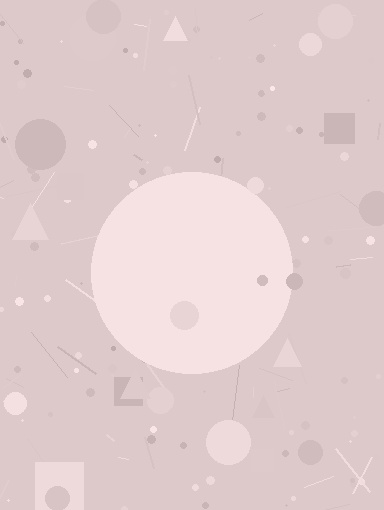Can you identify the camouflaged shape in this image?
The camouflaged shape is a circle.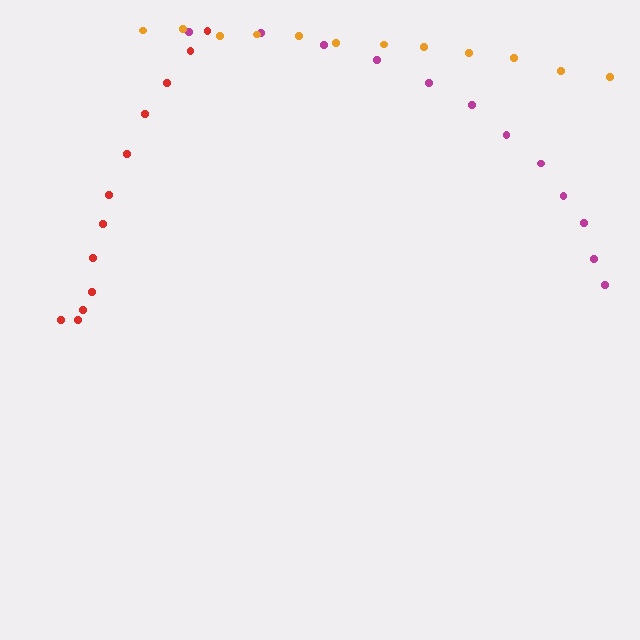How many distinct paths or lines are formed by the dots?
There are 3 distinct paths.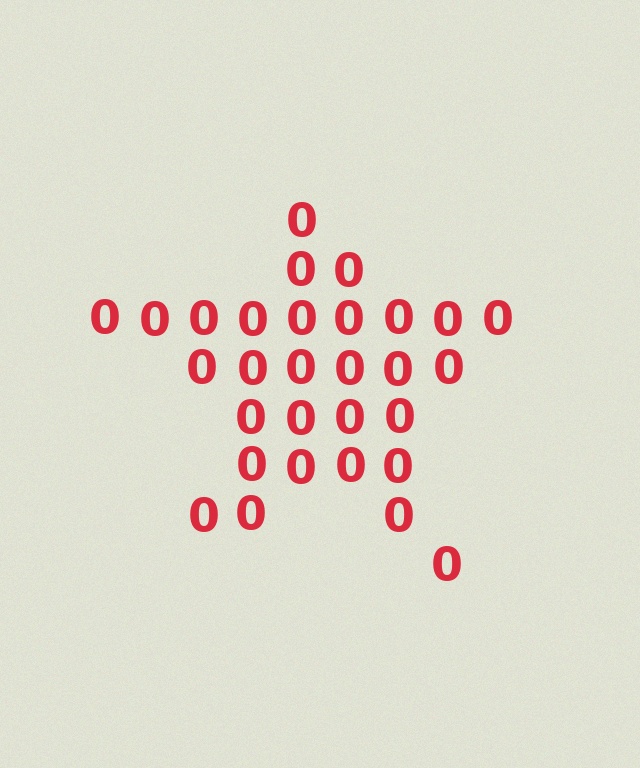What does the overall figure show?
The overall figure shows a star.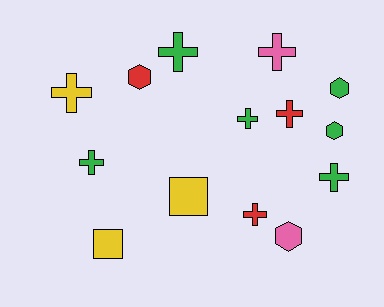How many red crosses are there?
There are 2 red crosses.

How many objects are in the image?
There are 14 objects.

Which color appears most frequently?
Green, with 6 objects.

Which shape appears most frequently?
Cross, with 8 objects.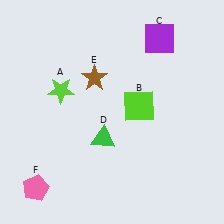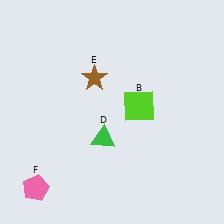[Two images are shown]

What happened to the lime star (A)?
The lime star (A) was removed in Image 2. It was in the top-left area of Image 1.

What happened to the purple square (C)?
The purple square (C) was removed in Image 2. It was in the top-right area of Image 1.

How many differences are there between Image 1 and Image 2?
There are 2 differences between the two images.